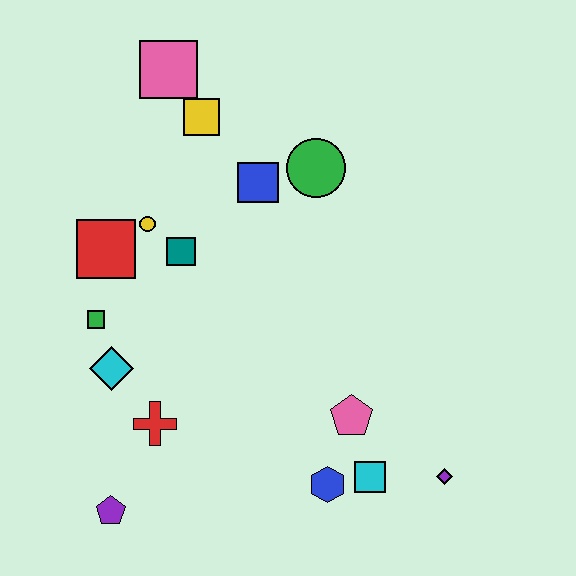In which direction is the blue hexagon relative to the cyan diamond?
The blue hexagon is to the right of the cyan diamond.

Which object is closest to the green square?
The cyan diamond is closest to the green square.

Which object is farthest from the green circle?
The purple pentagon is farthest from the green circle.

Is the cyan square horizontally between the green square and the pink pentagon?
No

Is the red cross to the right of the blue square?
No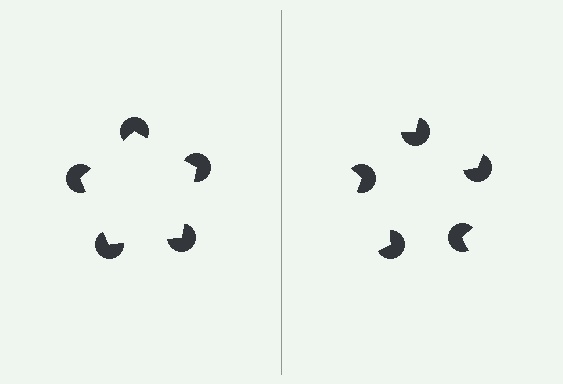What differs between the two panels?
The pac-man discs are positioned identically on both sides; only the wedge orientations differ. On the left they align to a pentagon; on the right they are misaligned.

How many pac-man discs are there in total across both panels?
10 — 5 on each side.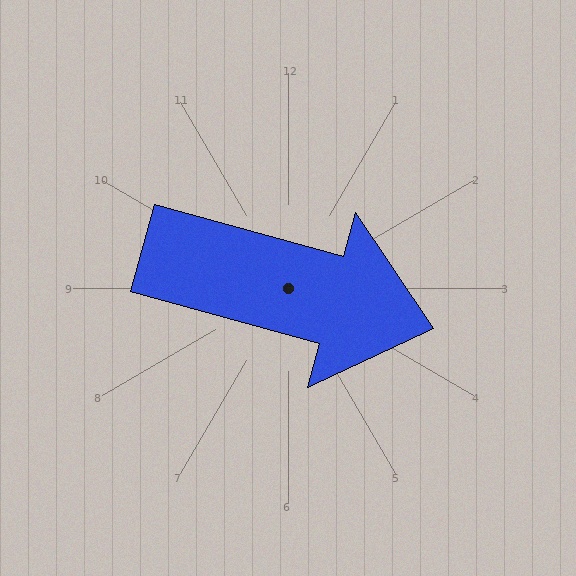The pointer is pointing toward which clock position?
Roughly 4 o'clock.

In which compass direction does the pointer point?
East.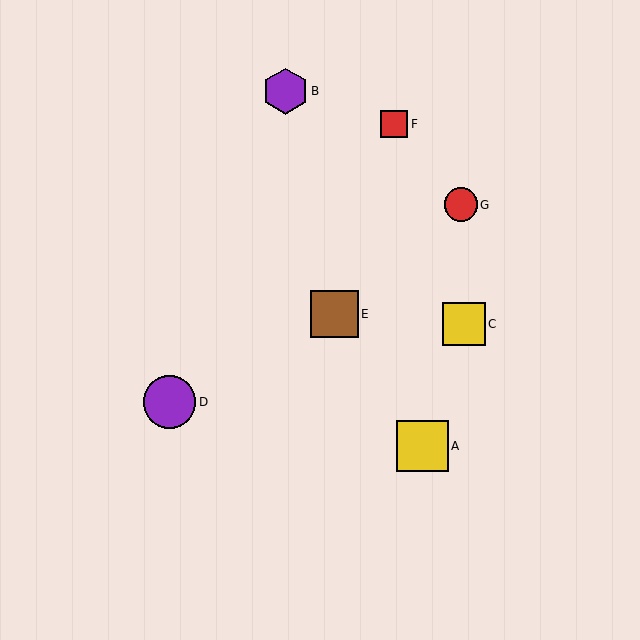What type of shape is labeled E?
Shape E is a brown square.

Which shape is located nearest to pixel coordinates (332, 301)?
The brown square (labeled E) at (335, 314) is nearest to that location.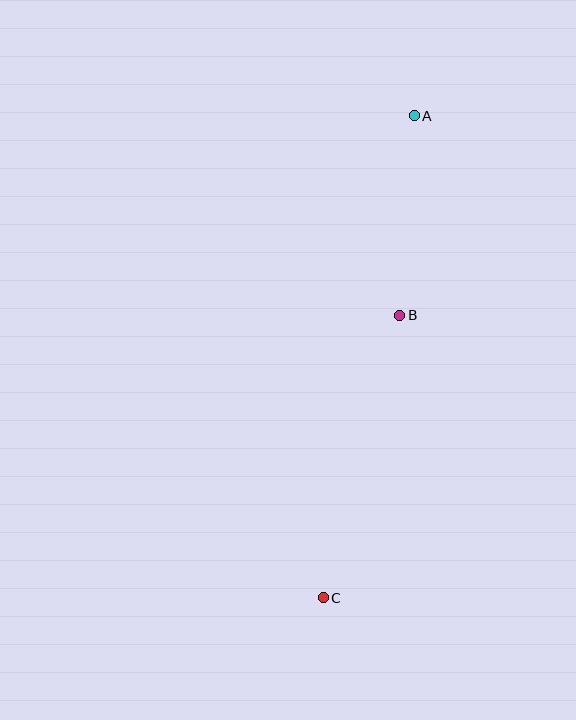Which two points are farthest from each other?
Points A and C are farthest from each other.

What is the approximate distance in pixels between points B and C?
The distance between B and C is approximately 293 pixels.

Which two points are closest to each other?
Points A and B are closest to each other.